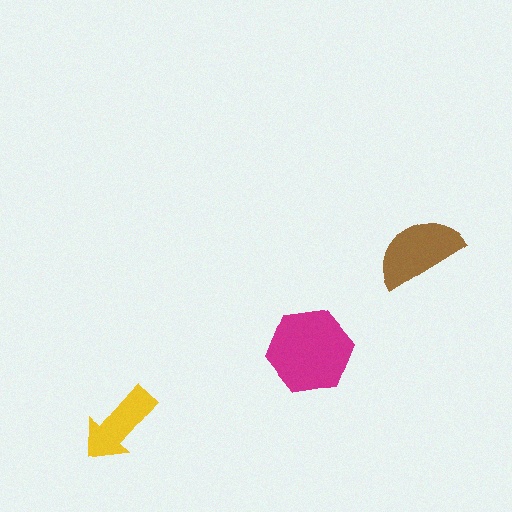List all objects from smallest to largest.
The yellow arrow, the brown semicircle, the magenta hexagon.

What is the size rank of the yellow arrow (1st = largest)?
3rd.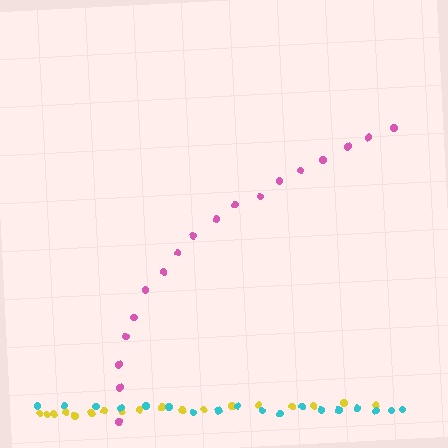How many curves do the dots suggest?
There are 3 distinct paths.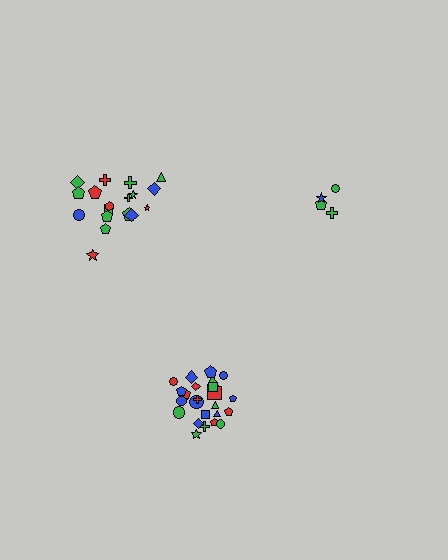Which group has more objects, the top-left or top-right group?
The top-left group.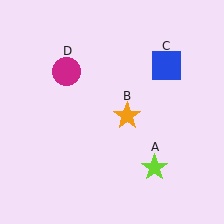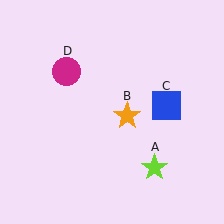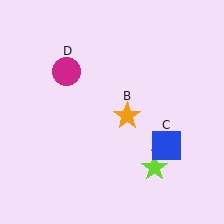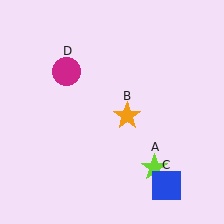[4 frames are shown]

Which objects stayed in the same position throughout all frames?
Lime star (object A) and orange star (object B) and magenta circle (object D) remained stationary.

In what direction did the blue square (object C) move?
The blue square (object C) moved down.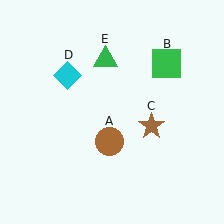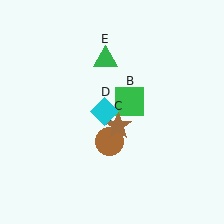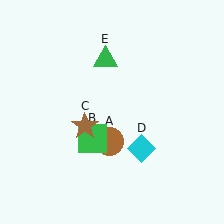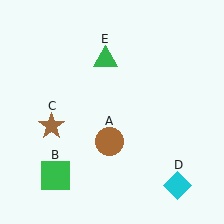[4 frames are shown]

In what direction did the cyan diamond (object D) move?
The cyan diamond (object D) moved down and to the right.